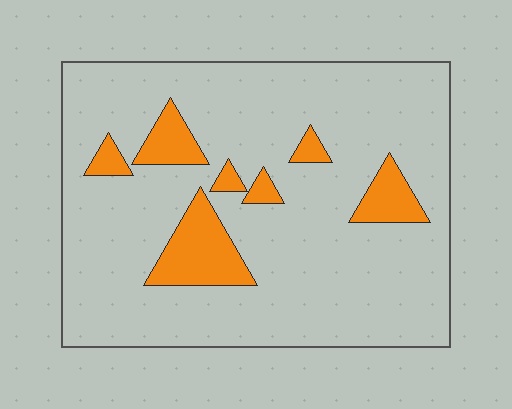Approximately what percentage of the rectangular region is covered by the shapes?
Approximately 15%.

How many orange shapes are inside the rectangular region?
7.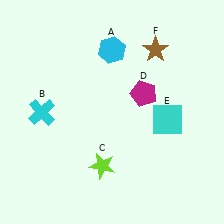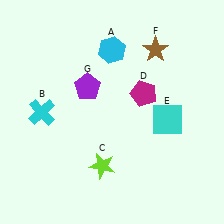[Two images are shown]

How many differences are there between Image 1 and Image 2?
There is 1 difference between the two images.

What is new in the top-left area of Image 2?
A purple pentagon (G) was added in the top-left area of Image 2.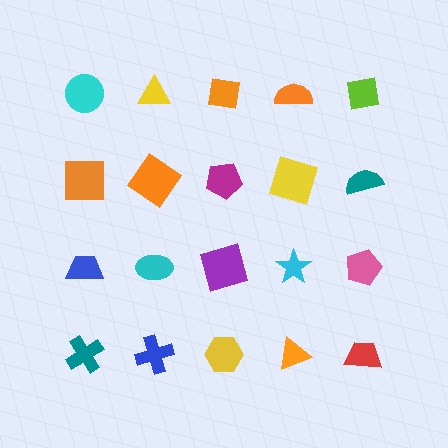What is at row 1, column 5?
A lime square.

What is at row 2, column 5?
A teal semicircle.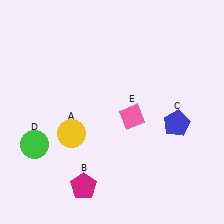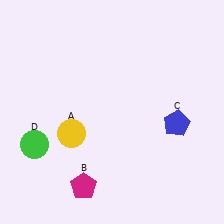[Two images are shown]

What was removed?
The pink diamond (E) was removed in Image 2.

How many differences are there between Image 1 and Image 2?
There is 1 difference between the two images.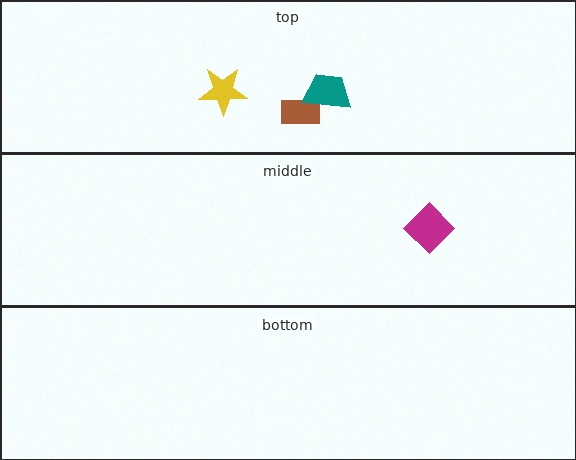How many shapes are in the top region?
3.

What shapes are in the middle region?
The magenta diamond.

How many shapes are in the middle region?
1.